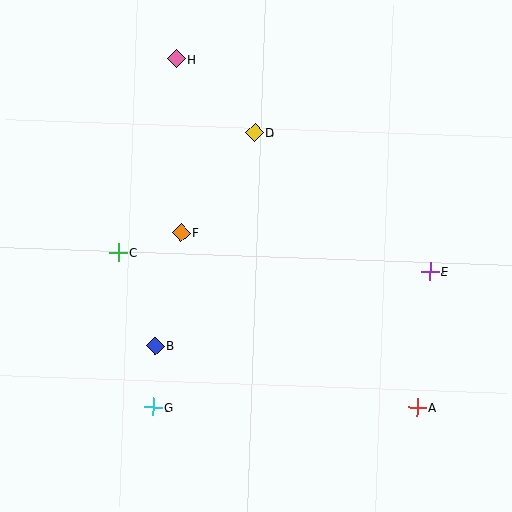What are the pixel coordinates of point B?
Point B is at (155, 346).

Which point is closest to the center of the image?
Point F at (181, 233) is closest to the center.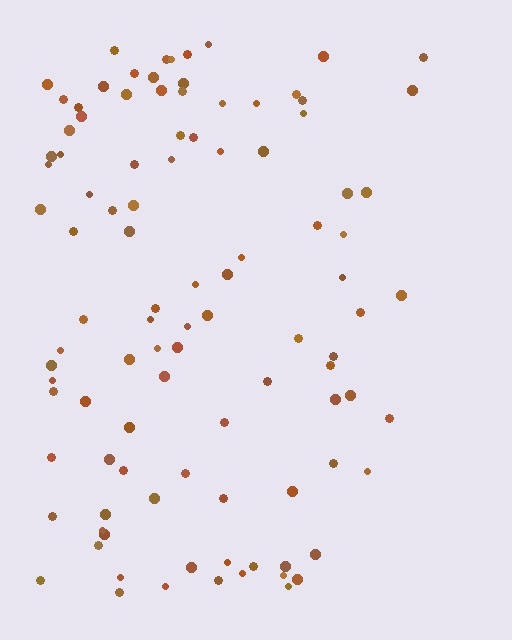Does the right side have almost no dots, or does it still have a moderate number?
Still a moderate number, just noticeably fewer than the left.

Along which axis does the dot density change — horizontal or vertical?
Horizontal.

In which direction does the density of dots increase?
From right to left, with the left side densest.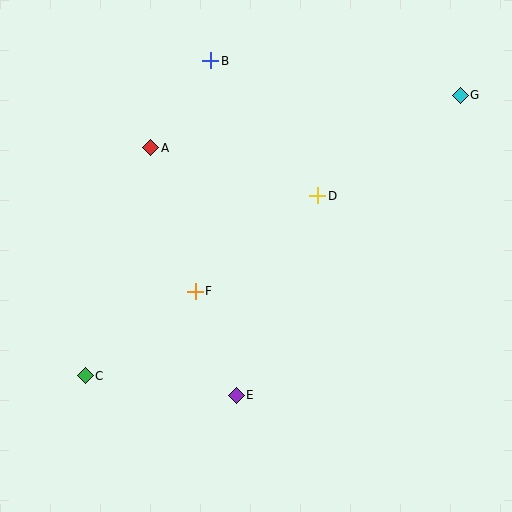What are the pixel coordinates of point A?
Point A is at (151, 148).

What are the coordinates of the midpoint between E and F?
The midpoint between E and F is at (216, 343).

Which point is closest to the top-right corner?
Point G is closest to the top-right corner.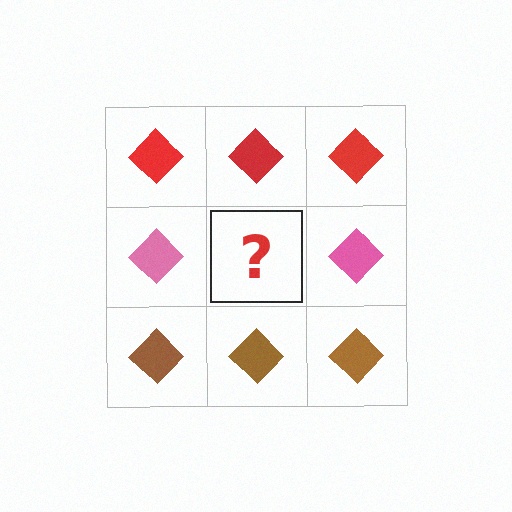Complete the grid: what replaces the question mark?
The question mark should be replaced with a pink diamond.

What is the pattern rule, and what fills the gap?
The rule is that each row has a consistent color. The gap should be filled with a pink diamond.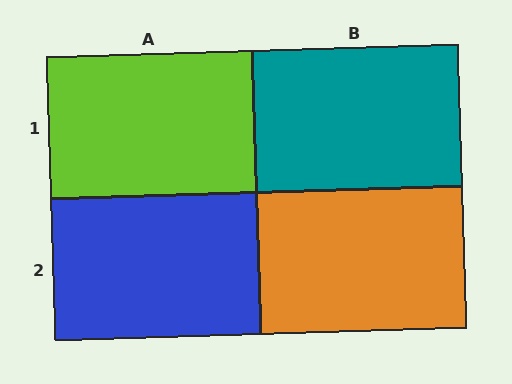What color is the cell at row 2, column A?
Blue.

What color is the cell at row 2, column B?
Orange.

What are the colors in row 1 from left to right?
Lime, teal.